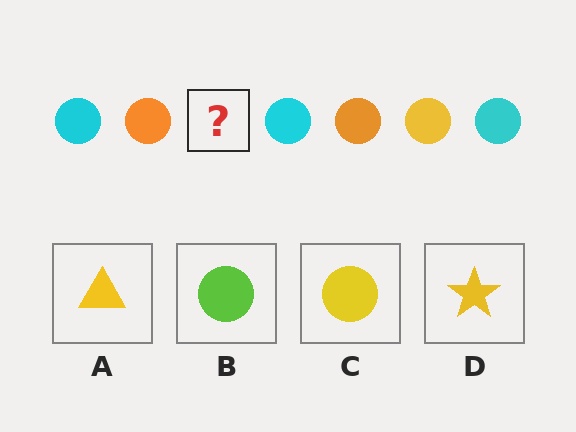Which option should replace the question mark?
Option C.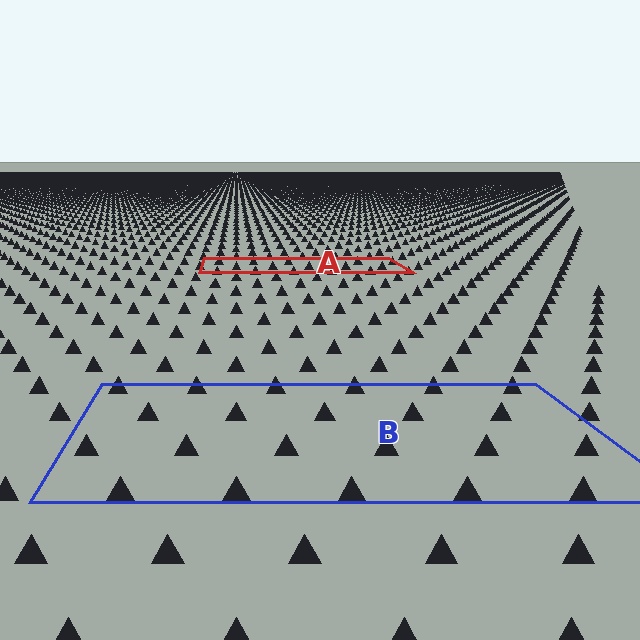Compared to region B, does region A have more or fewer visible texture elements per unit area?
Region A has more texture elements per unit area — they are packed more densely because it is farther away.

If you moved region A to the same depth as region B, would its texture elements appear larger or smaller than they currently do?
They would appear larger. At a closer depth, the same texture elements are projected at a bigger on-screen size.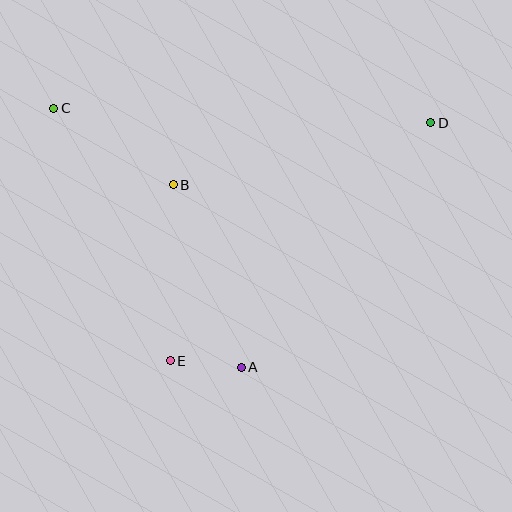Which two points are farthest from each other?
Points C and D are farthest from each other.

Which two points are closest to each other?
Points A and E are closest to each other.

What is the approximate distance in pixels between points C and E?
The distance between C and E is approximately 278 pixels.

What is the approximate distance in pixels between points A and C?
The distance between A and C is approximately 320 pixels.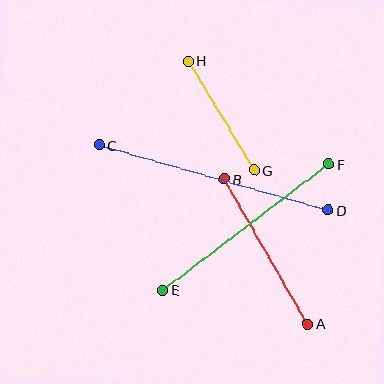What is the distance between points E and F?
The distance is approximately 209 pixels.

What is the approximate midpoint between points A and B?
The midpoint is at approximately (266, 251) pixels.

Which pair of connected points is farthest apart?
Points C and D are farthest apart.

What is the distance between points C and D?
The distance is approximately 238 pixels.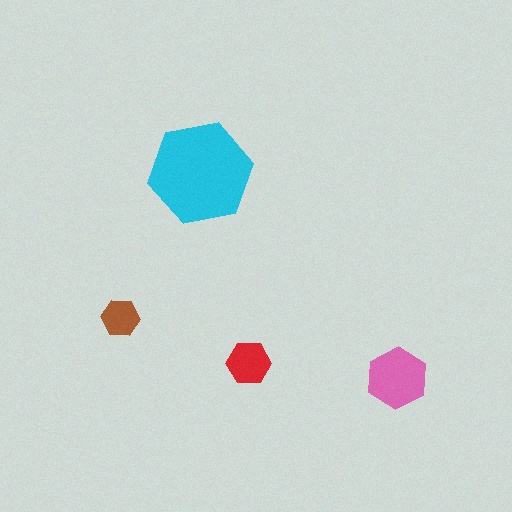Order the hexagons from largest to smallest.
the cyan one, the pink one, the red one, the brown one.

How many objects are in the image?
There are 4 objects in the image.